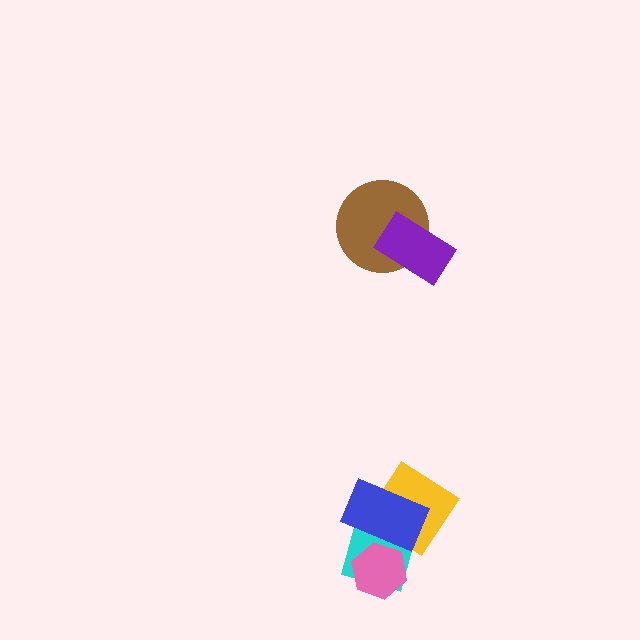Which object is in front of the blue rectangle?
The pink hexagon is in front of the blue rectangle.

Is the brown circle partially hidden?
Yes, it is partially covered by another shape.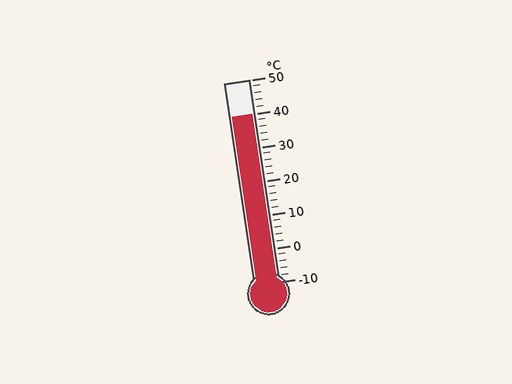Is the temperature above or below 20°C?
The temperature is above 20°C.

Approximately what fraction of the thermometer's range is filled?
The thermometer is filled to approximately 85% of its range.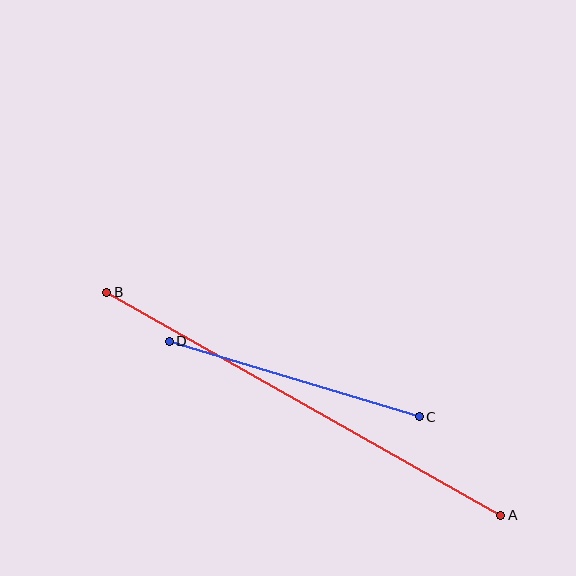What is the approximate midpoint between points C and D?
The midpoint is at approximately (294, 379) pixels.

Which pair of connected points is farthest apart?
Points A and B are farthest apart.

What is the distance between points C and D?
The distance is approximately 261 pixels.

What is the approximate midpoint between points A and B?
The midpoint is at approximately (304, 404) pixels.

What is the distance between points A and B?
The distance is approximately 453 pixels.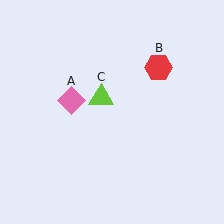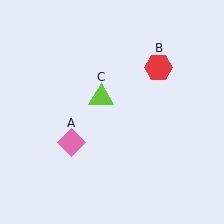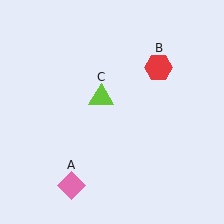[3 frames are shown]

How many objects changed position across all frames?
1 object changed position: pink diamond (object A).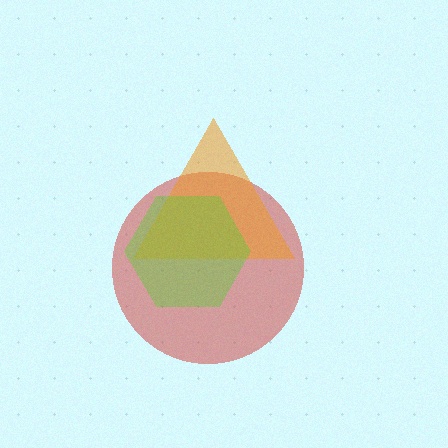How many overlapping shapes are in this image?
There are 3 overlapping shapes in the image.